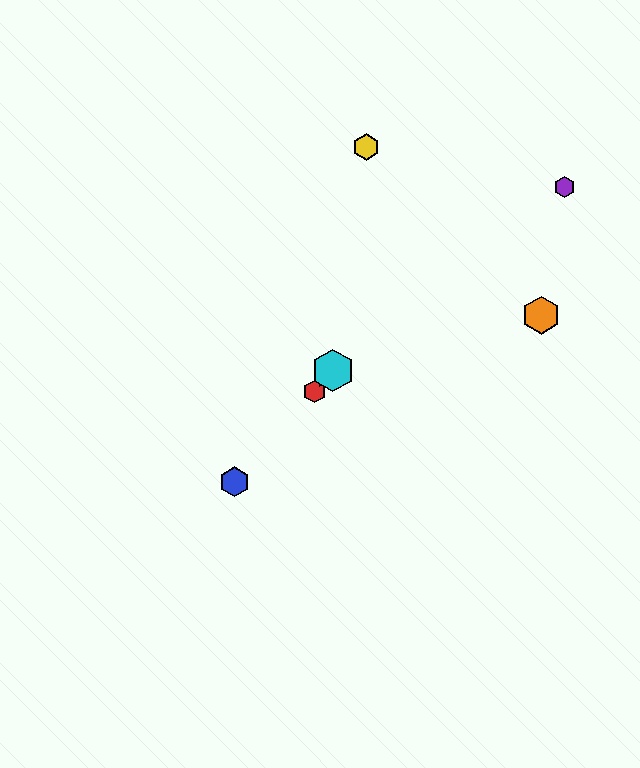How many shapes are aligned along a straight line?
4 shapes (the red hexagon, the blue hexagon, the green star, the cyan hexagon) are aligned along a straight line.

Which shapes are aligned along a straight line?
The red hexagon, the blue hexagon, the green star, the cyan hexagon are aligned along a straight line.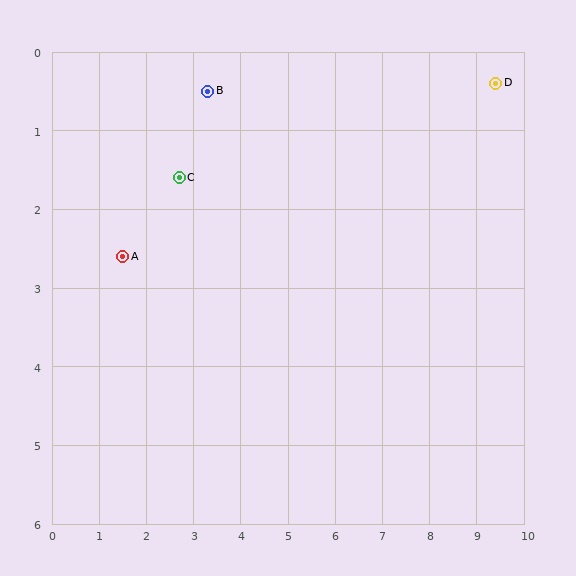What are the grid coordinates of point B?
Point B is at approximately (3.3, 0.5).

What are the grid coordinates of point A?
Point A is at approximately (1.5, 2.6).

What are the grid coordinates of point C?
Point C is at approximately (2.7, 1.6).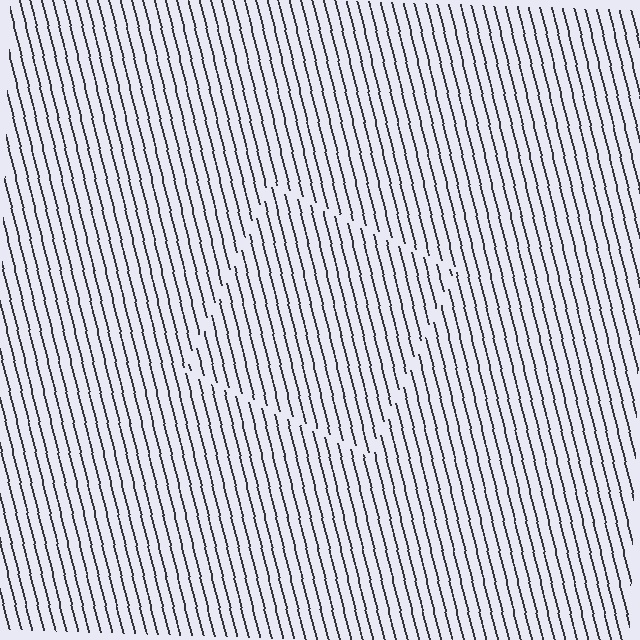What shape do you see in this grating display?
An illusory square. The interior of the shape contains the same grating, shifted by half a period — the contour is defined by the phase discontinuity where line-ends from the inner and outer gratings abut.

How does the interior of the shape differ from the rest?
The interior of the shape contains the same grating, shifted by half a period — the contour is defined by the phase discontinuity where line-ends from the inner and outer gratings abut.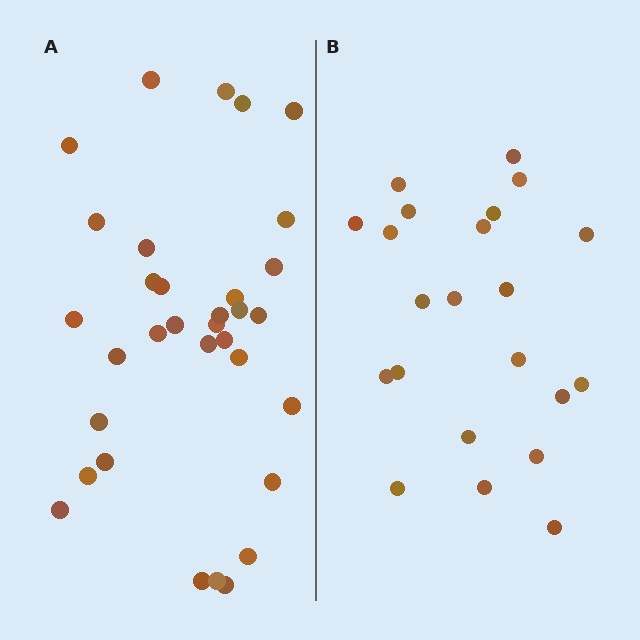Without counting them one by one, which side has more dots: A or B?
Region A (the left region) has more dots.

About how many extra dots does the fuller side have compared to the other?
Region A has roughly 12 or so more dots than region B.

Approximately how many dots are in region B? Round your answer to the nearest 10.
About 20 dots. (The exact count is 22, which rounds to 20.)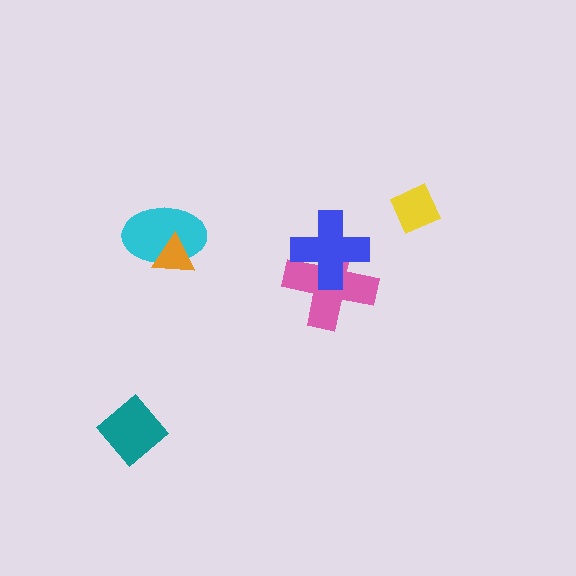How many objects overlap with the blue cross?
1 object overlaps with the blue cross.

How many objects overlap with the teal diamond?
0 objects overlap with the teal diamond.